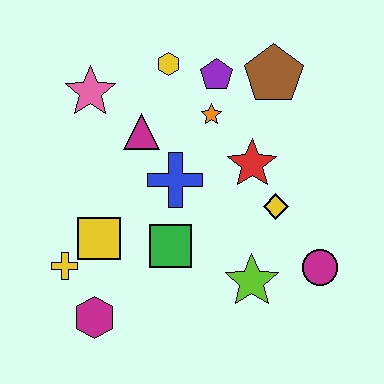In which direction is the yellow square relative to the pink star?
The yellow square is below the pink star.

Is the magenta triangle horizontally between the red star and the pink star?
Yes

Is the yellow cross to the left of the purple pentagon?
Yes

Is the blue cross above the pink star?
No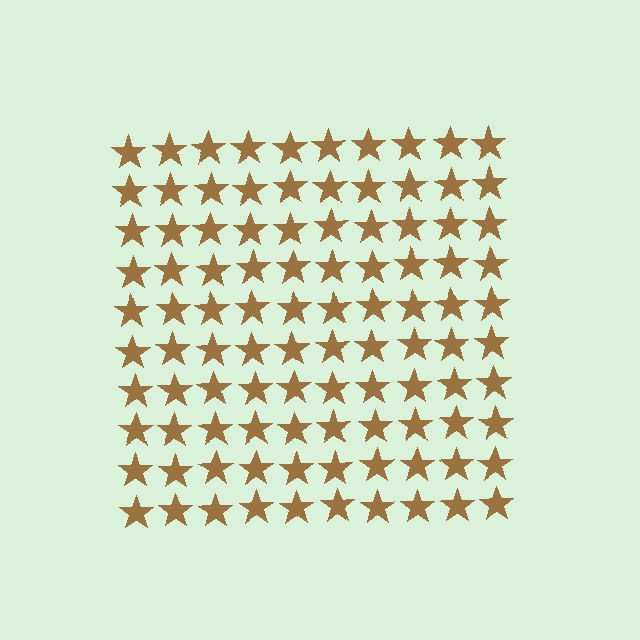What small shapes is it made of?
It is made of small stars.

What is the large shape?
The large shape is a square.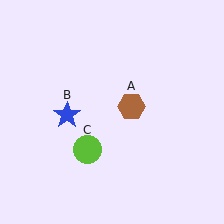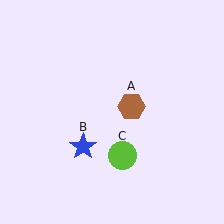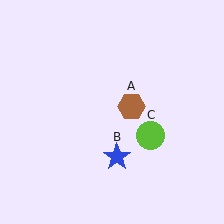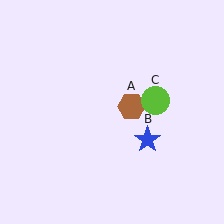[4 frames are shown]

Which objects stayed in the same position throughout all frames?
Brown hexagon (object A) remained stationary.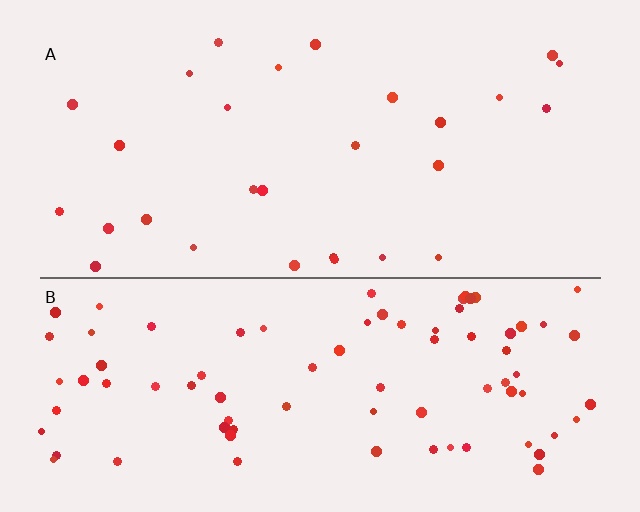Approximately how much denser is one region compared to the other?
Approximately 2.9× — region B over region A.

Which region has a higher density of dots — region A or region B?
B (the bottom).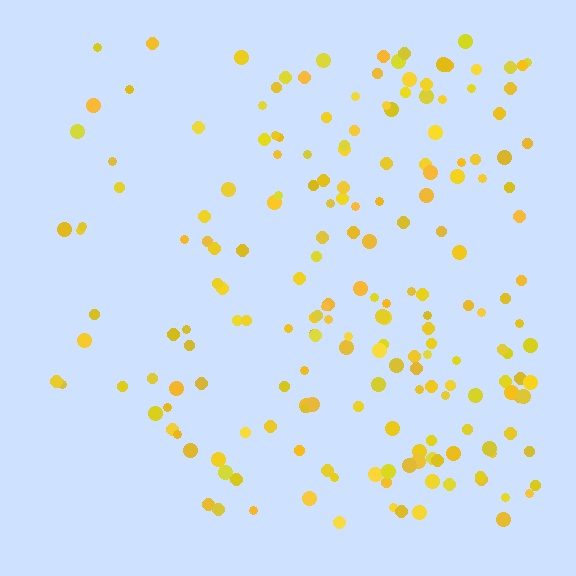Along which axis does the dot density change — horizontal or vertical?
Horizontal.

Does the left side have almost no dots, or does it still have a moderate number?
Still a moderate number, just noticeably fewer than the right.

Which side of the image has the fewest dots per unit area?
The left.